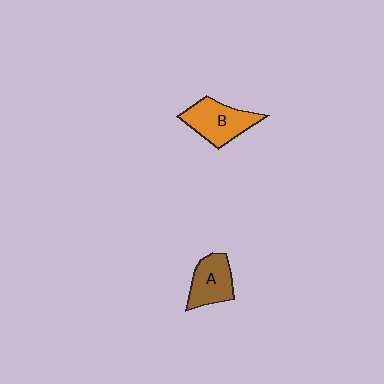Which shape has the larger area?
Shape B (orange).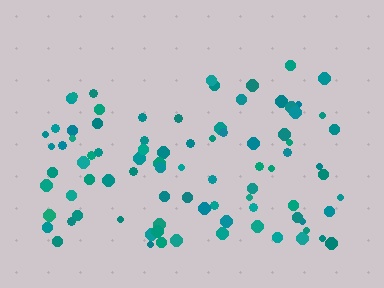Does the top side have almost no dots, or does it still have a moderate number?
Still a moderate number, just noticeably fewer than the bottom.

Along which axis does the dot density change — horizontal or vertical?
Vertical.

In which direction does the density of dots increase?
From top to bottom, with the bottom side densest.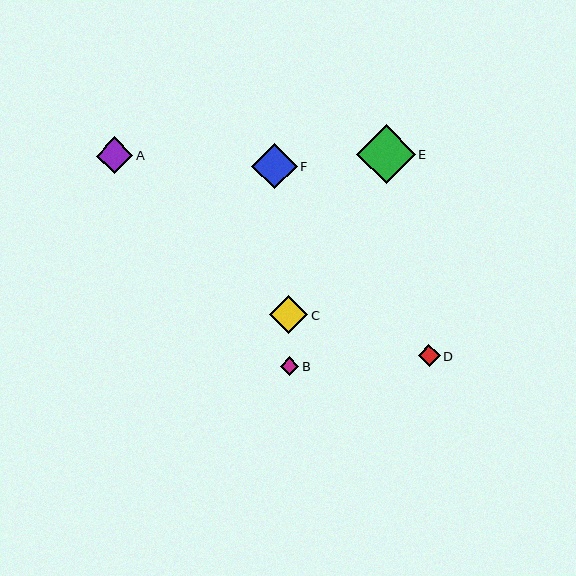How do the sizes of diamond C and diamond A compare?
Diamond C and diamond A are approximately the same size.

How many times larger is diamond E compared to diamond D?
Diamond E is approximately 2.7 times the size of diamond D.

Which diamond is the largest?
Diamond E is the largest with a size of approximately 59 pixels.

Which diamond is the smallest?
Diamond B is the smallest with a size of approximately 18 pixels.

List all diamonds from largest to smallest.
From largest to smallest: E, F, C, A, D, B.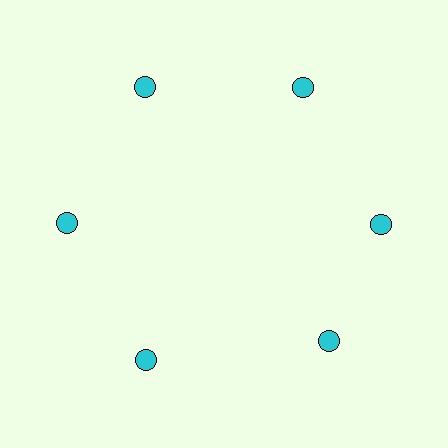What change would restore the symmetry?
The symmetry would be restored by rotating it back into even spacing with its neighbors so that all 6 circles sit at equal angles and equal distance from the center.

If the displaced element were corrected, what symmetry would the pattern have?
It would have 6-fold rotational symmetry — the pattern would map onto itself every 60 degrees.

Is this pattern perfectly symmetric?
No. The 6 cyan circles are arranged in a ring, but one element near the 5 o'clock position is rotated out of alignment along the ring, breaking the 6-fold rotational symmetry.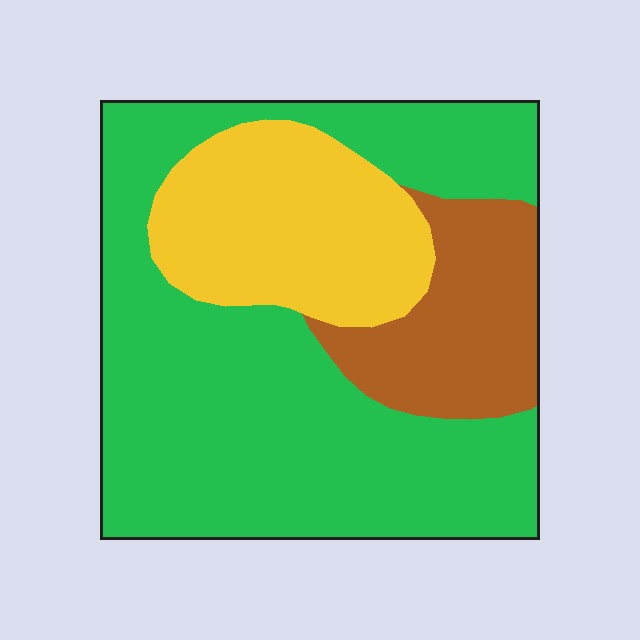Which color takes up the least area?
Brown, at roughly 15%.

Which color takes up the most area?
Green, at roughly 60%.